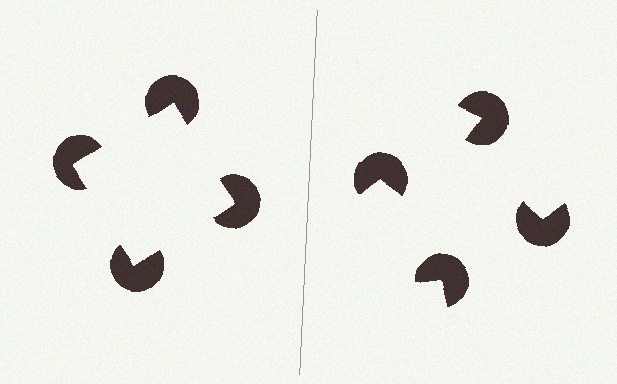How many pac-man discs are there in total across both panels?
8 — 4 on each side.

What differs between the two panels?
The pac-man discs are positioned identically on both sides; only the wedge orientations differ. On the left they align to a square; on the right they are misaligned.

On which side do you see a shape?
An illusory square appears on the left side. On the right side the wedge cuts are rotated, so no coherent shape forms.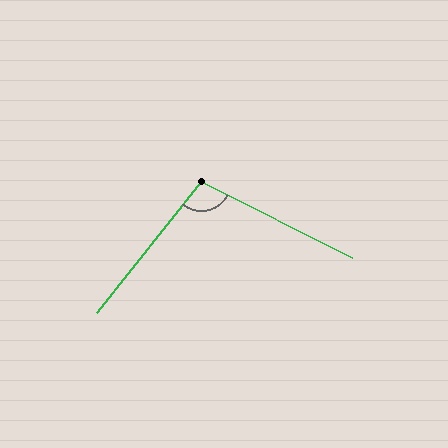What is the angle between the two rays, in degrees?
Approximately 102 degrees.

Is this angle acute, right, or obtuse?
It is obtuse.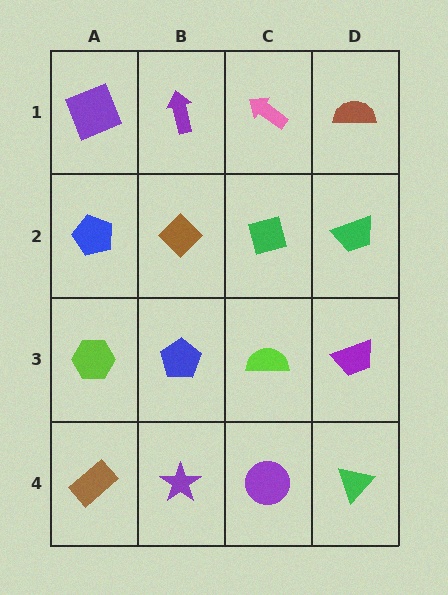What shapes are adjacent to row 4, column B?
A blue pentagon (row 3, column B), a brown rectangle (row 4, column A), a purple circle (row 4, column C).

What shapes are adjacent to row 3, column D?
A green trapezoid (row 2, column D), a green triangle (row 4, column D), a lime semicircle (row 3, column C).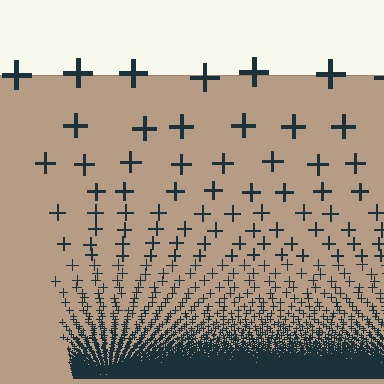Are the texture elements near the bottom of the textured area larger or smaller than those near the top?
Smaller. The gradient is inverted — elements near the bottom are smaller and denser.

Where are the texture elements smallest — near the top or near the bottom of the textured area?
Near the bottom.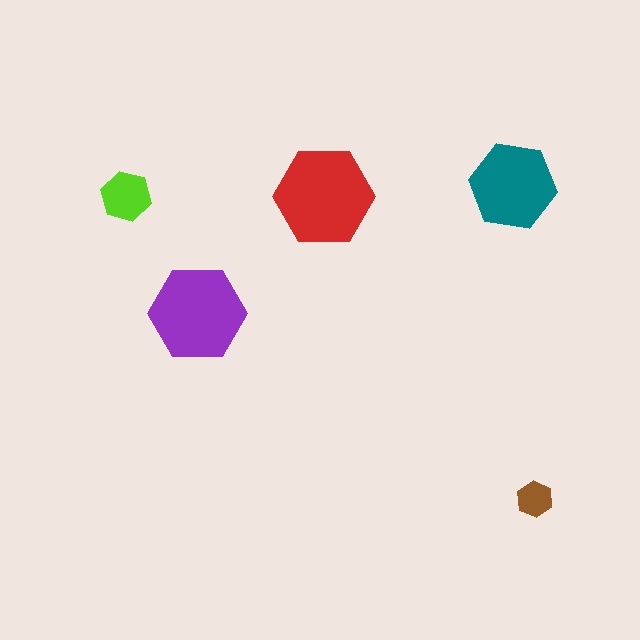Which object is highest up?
The teal hexagon is topmost.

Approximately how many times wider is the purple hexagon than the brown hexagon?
About 2.5 times wider.